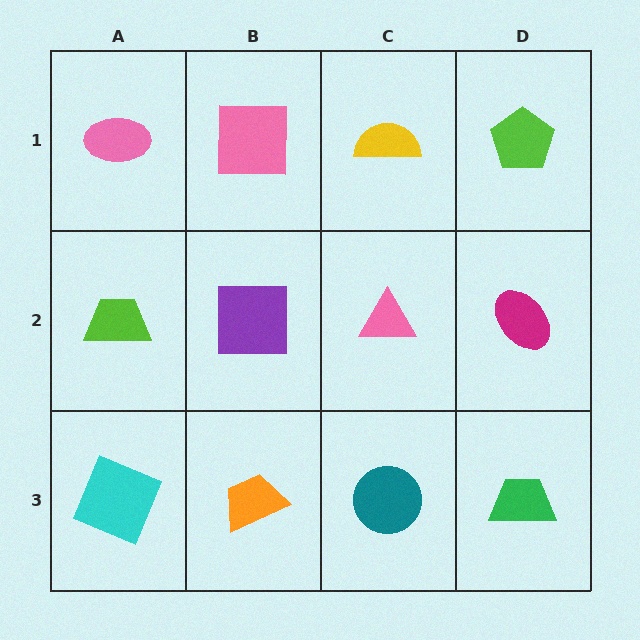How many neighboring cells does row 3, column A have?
2.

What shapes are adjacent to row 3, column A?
A lime trapezoid (row 2, column A), an orange trapezoid (row 3, column B).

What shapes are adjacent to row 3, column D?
A magenta ellipse (row 2, column D), a teal circle (row 3, column C).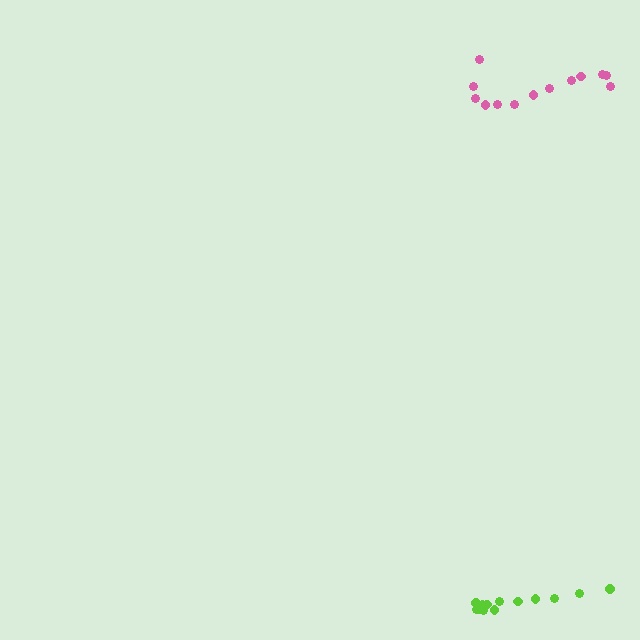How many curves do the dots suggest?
There are 2 distinct paths.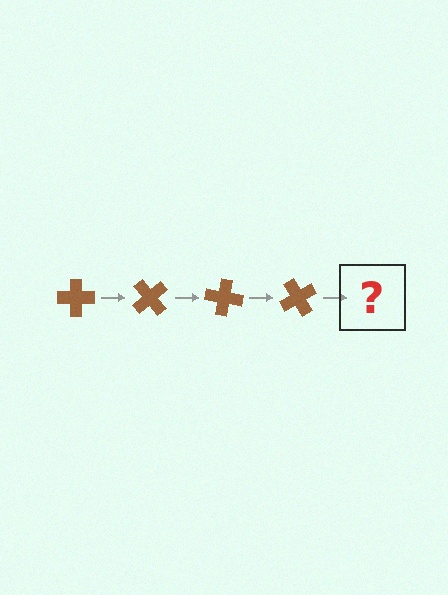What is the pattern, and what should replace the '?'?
The pattern is that the cross rotates 50 degrees each step. The '?' should be a brown cross rotated 200 degrees.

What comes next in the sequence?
The next element should be a brown cross rotated 200 degrees.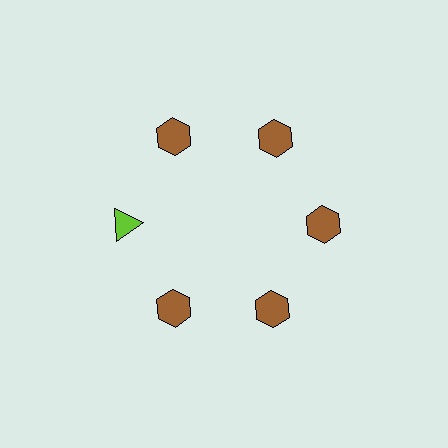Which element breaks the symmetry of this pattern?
The lime triangle at roughly the 9 o'clock position breaks the symmetry. All other shapes are brown hexagons.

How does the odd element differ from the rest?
It differs in both color (lime instead of brown) and shape (triangle instead of hexagon).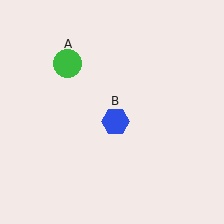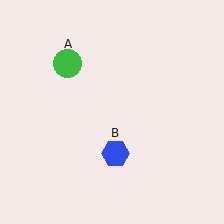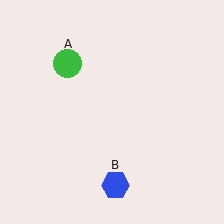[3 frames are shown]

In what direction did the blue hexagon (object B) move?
The blue hexagon (object B) moved down.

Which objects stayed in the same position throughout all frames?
Green circle (object A) remained stationary.